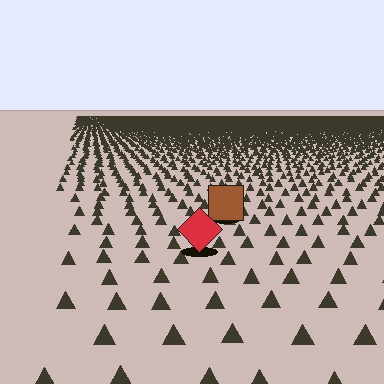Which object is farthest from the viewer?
The brown square is farthest from the viewer. It appears smaller and the ground texture around it is denser.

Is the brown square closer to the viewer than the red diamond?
No. The red diamond is closer — you can tell from the texture gradient: the ground texture is coarser near it.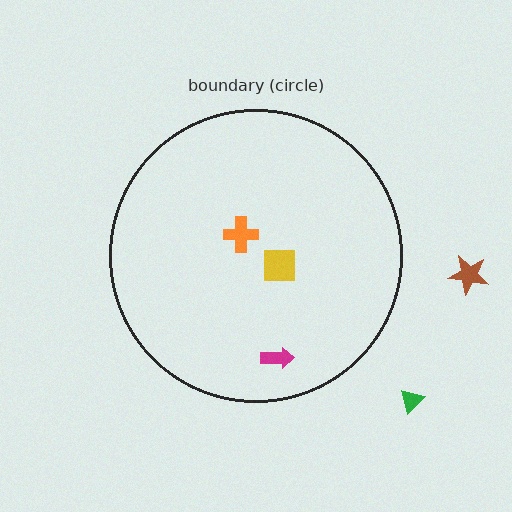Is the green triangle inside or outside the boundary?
Outside.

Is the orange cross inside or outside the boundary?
Inside.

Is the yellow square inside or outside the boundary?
Inside.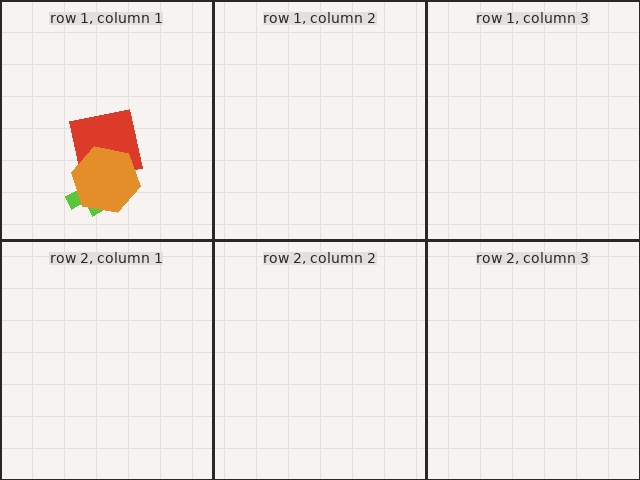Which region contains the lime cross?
The row 1, column 1 region.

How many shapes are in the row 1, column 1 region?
3.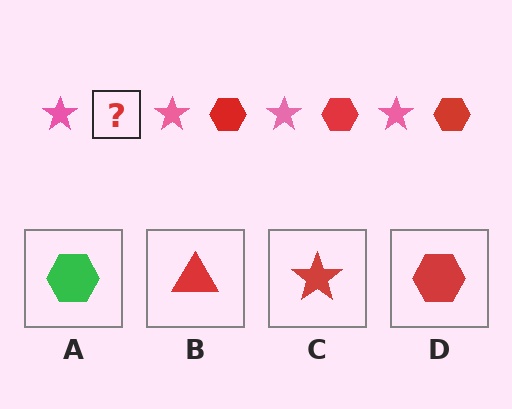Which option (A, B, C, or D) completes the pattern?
D.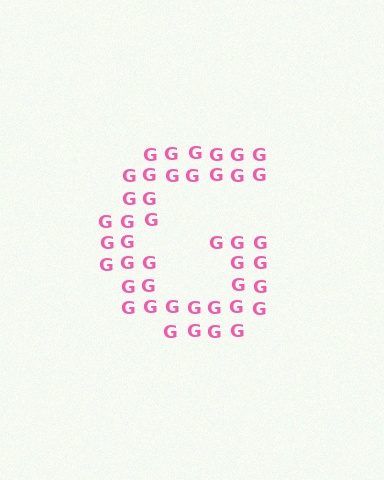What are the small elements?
The small elements are letter G's.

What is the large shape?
The large shape is the letter G.